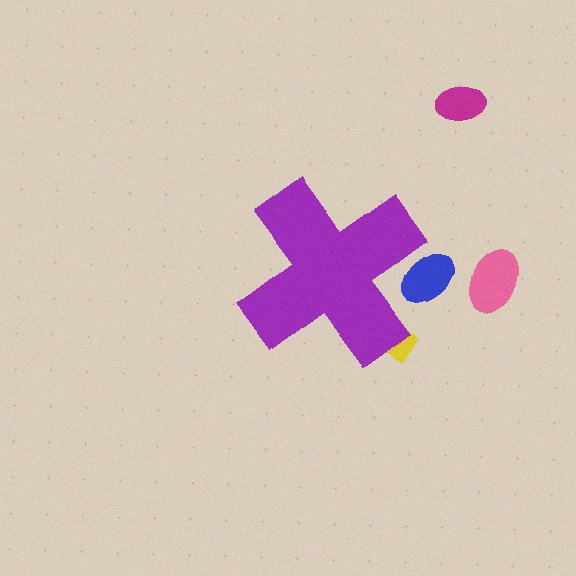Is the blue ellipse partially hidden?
Yes, the blue ellipse is partially hidden behind the purple cross.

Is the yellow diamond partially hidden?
Yes, the yellow diamond is partially hidden behind the purple cross.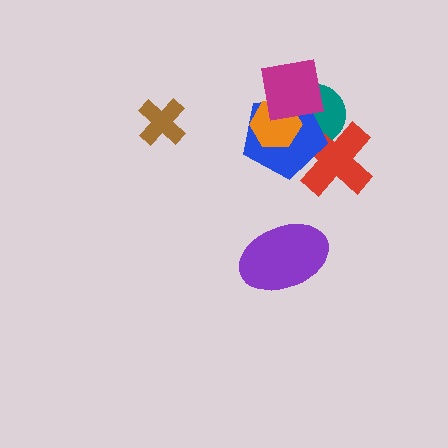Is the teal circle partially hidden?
Yes, it is partially covered by another shape.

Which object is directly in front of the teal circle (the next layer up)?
The red cross is directly in front of the teal circle.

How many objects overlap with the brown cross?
0 objects overlap with the brown cross.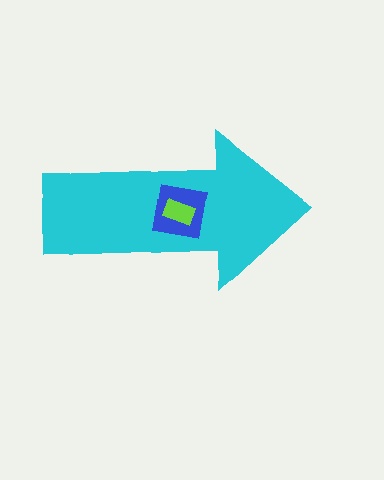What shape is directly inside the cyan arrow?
The blue square.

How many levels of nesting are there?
3.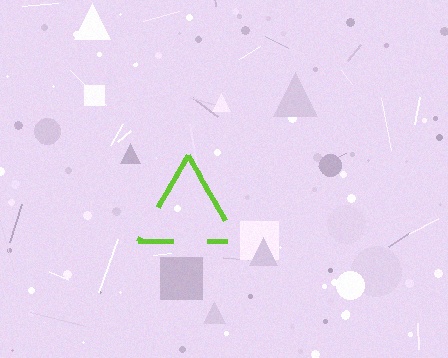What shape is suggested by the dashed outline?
The dashed outline suggests a triangle.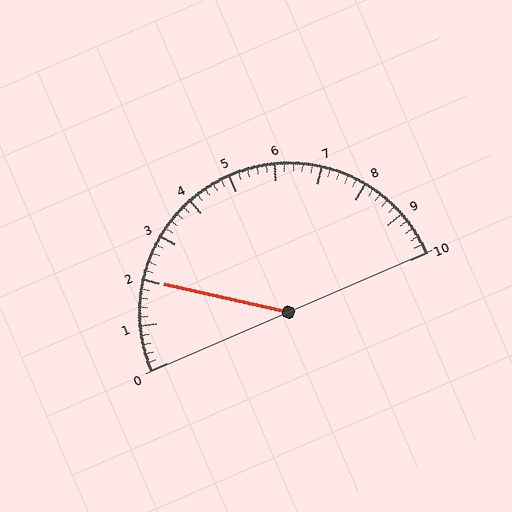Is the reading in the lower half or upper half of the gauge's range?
The reading is in the lower half of the range (0 to 10).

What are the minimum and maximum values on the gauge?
The gauge ranges from 0 to 10.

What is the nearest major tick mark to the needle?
The nearest major tick mark is 2.